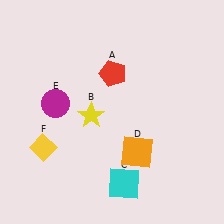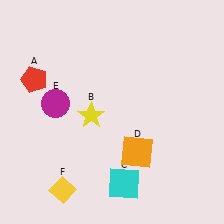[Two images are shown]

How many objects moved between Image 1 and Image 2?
2 objects moved between the two images.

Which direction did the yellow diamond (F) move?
The yellow diamond (F) moved down.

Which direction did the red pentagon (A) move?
The red pentagon (A) moved left.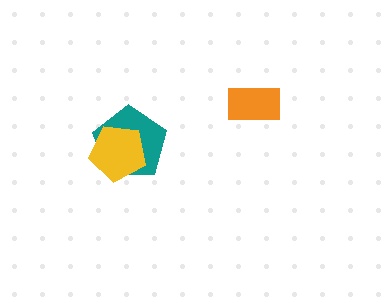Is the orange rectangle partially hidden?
No, no other shape covers it.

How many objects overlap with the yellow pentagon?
1 object overlaps with the yellow pentagon.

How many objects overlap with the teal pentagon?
1 object overlaps with the teal pentagon.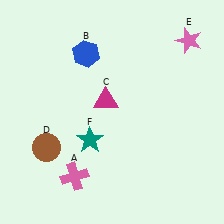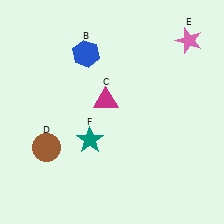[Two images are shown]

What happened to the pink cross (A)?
The pink cross (A) was removed in Image 2. It was in the bottom-left area of Image 1.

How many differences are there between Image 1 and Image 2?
There is 1 difference between the two images.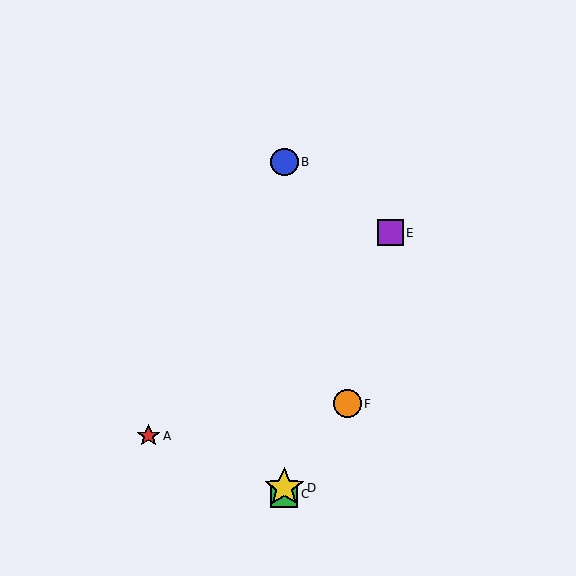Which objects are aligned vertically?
Objects B, C, D are aligned vertically.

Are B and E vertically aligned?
No, B is at x≈284 and E is at x≈390.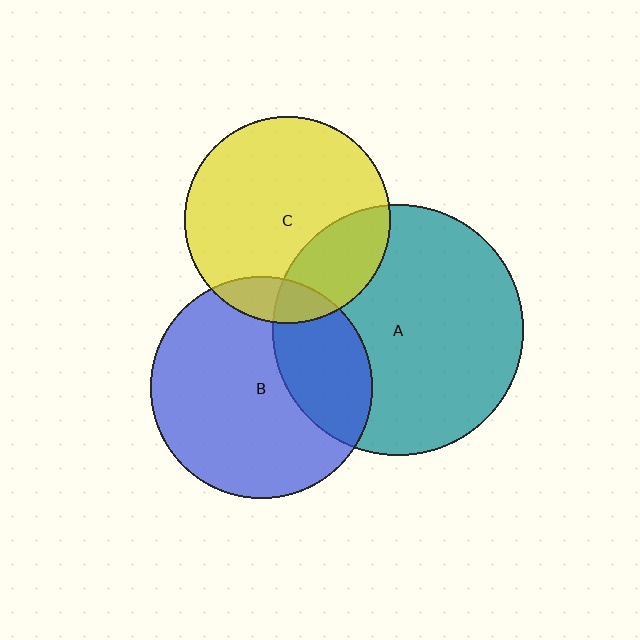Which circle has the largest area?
Circle A (teal).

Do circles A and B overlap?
Yes.